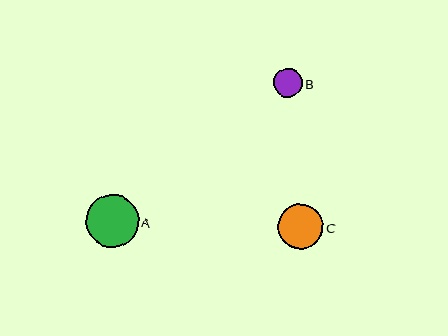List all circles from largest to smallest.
From largest to smallest: A, C, B.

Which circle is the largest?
Circle A is the largest with a size of approximately 53 pixels.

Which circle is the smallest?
Circle B is the smallest with a size of approximately 29 pixels.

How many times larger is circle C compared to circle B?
Circle C is approximately 1.5 times the size of circle B.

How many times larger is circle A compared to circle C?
Circle A is approximately 1.2 times the size of circle C.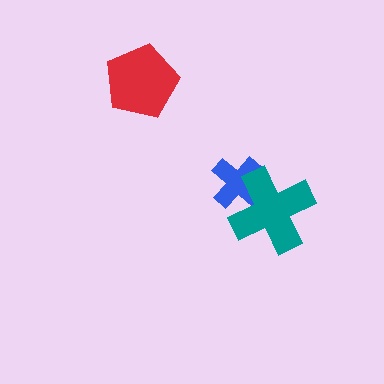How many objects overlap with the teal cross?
1 object overlaps with the teal cross.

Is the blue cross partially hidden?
Yes, it is partially covered by another shape.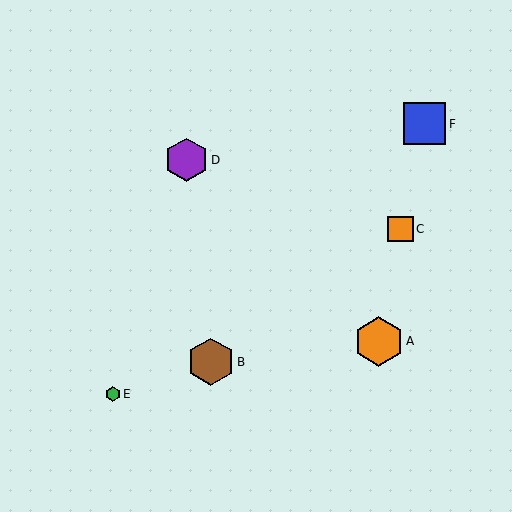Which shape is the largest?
The orange hexagon (labeled A) is the largest.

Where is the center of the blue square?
The center of the blue square is at (425, 124).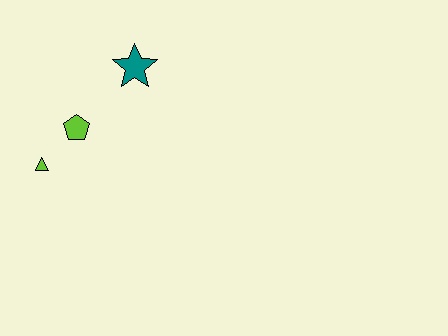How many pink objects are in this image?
There are no pink objects.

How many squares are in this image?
There are no squares.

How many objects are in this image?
There are 3 objects.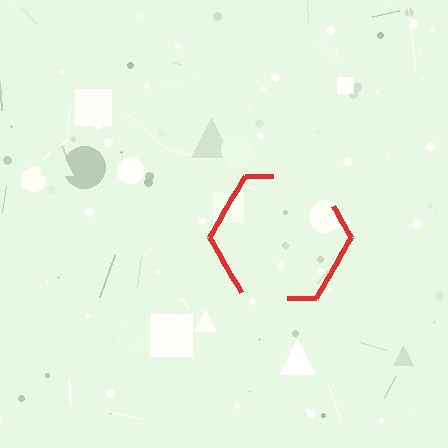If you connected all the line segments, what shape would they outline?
They would outline a hexagon.